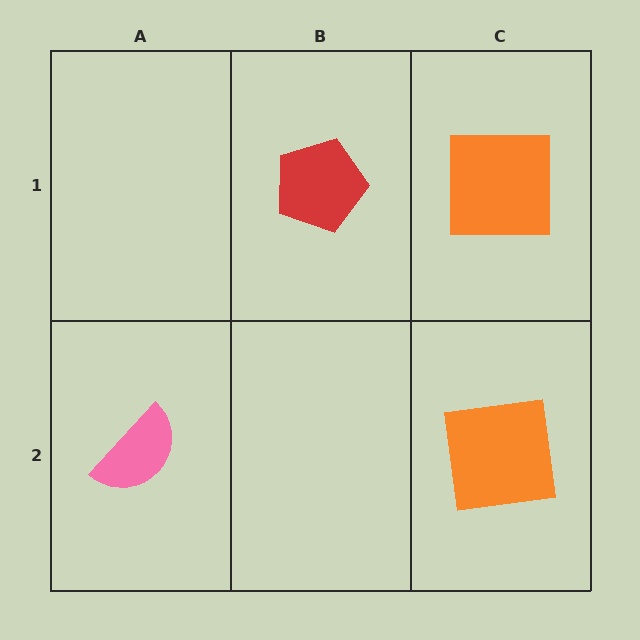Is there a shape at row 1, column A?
No, that cell is empty.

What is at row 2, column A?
A pink semicircle.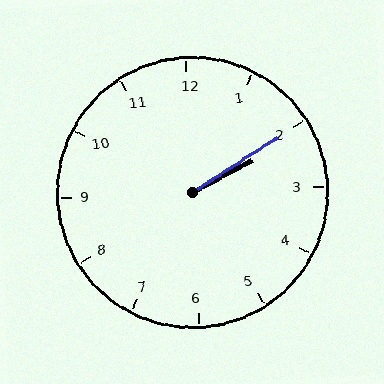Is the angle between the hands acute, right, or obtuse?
It is acute.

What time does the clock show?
2:10.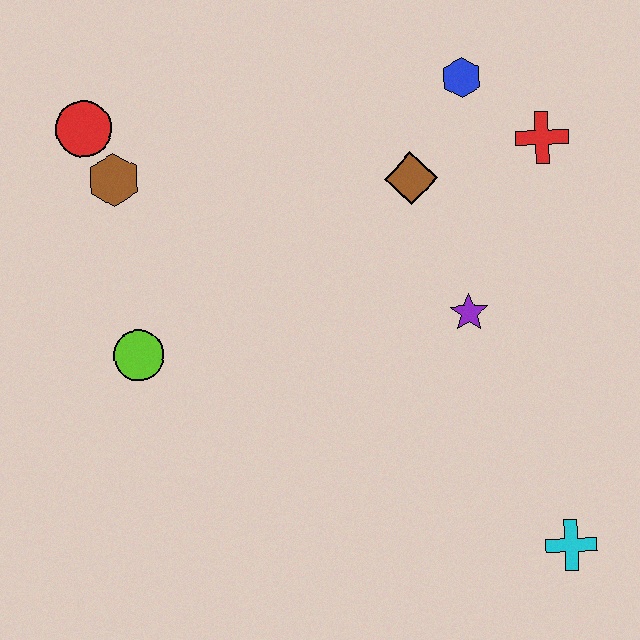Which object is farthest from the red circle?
The cyan cross is farthest from the red circle.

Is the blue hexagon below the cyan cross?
No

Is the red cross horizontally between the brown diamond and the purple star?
No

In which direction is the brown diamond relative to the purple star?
The brown diamond is above the purple star.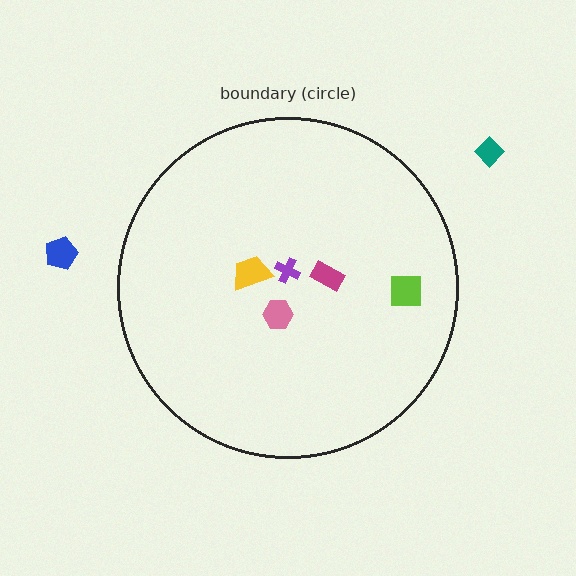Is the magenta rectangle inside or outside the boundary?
Inside.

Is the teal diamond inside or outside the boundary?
Outside.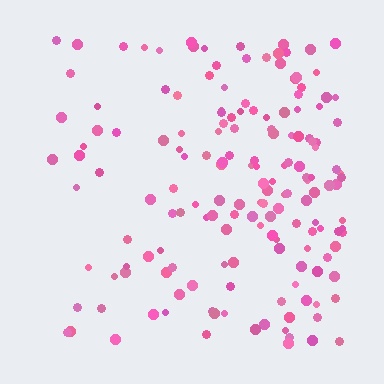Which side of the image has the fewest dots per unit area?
The left.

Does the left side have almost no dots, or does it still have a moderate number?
Still a moderate number, just noticeably fewer than the right.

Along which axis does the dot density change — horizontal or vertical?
Horizontal.